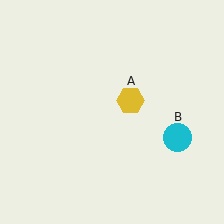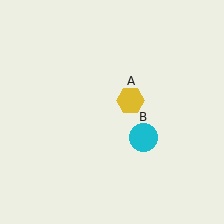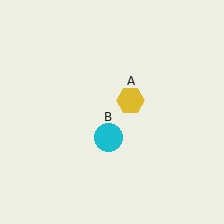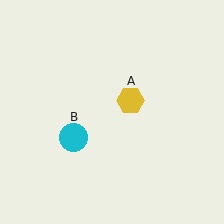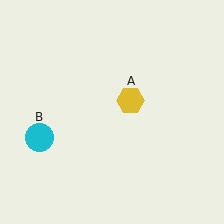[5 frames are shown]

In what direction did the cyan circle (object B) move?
The cyan circle (object B) moved left.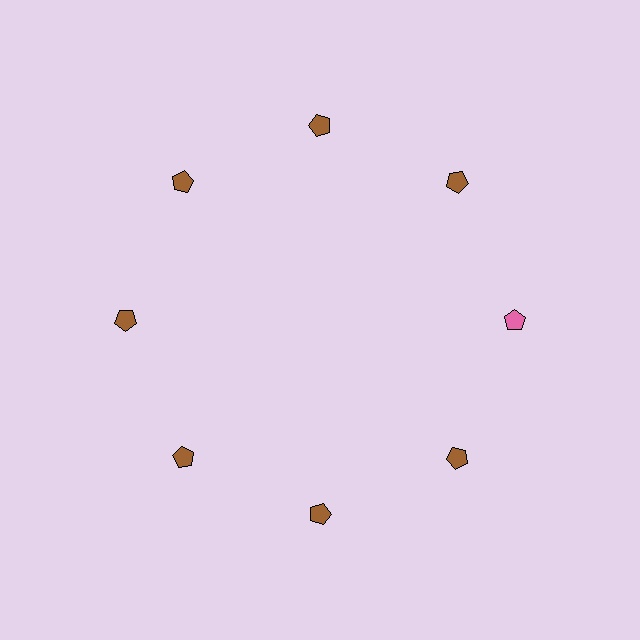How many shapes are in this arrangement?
There are 8 shapes arranged in a ring pattern.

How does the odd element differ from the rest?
It has a different color: pink instead of brown.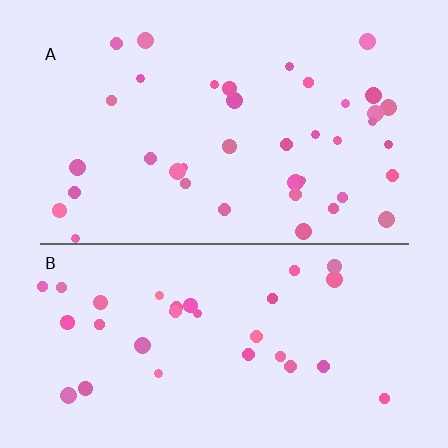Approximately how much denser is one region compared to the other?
Approximately 1.2× — region A over region B.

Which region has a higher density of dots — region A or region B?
A (the top).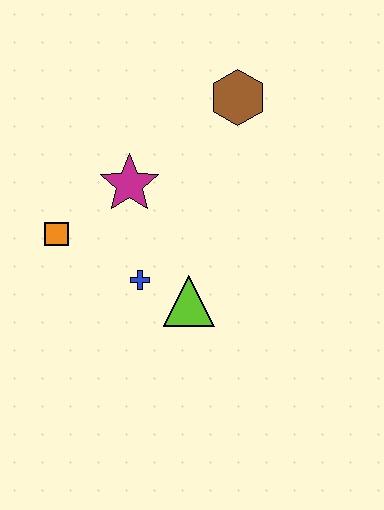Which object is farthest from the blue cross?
The brown hexagon is farthest from the blue cross.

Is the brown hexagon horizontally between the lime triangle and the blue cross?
No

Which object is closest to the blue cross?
The lime triangle is closest to the blue cross.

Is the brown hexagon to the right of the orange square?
Yes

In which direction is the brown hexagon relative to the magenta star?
The brown hexagon is to the right of the magenta star.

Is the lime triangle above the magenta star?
No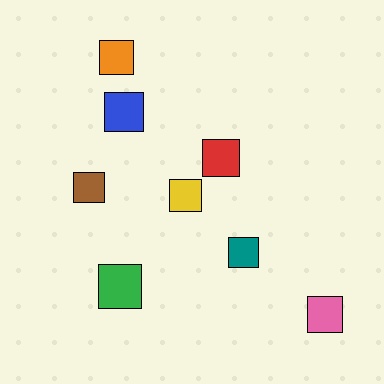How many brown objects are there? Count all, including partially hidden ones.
There is 1 brown object.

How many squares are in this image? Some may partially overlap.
There are 8 squares.